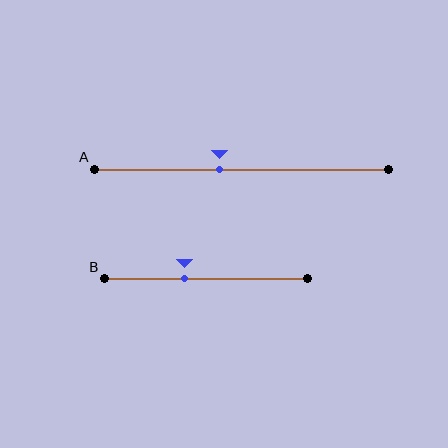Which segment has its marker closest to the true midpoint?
Segment A has its marker closest to the true midpoint.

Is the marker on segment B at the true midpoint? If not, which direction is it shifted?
No, the marker on segment B is shifted to the left by about 11% of the segment length.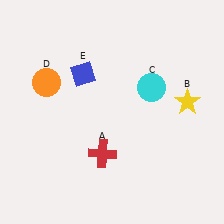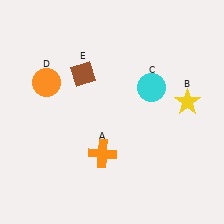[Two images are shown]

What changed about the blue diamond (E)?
In Image 1, E is blue. In Image 2, it changed to brown.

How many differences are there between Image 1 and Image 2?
There are 2 differences between the two images.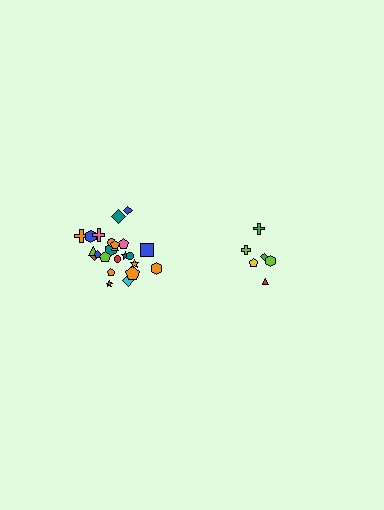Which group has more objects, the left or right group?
The left group.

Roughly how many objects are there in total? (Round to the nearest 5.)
Roughly 30 objects in total.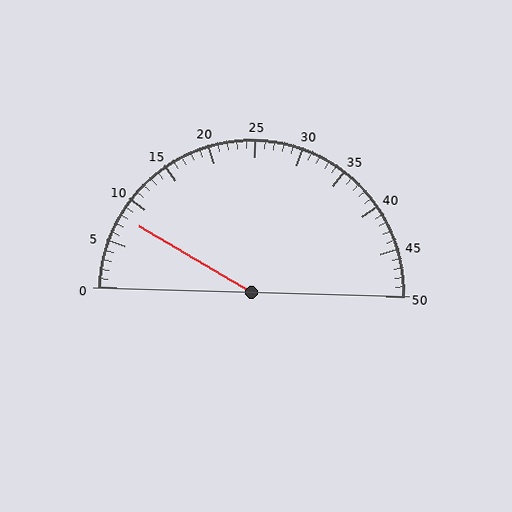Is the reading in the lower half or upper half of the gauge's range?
The reading is in the lower half of the range (0 to 50).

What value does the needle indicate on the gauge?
The needle indicates approximately 8.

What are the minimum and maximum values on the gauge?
The gauge ranges from 0 to 50.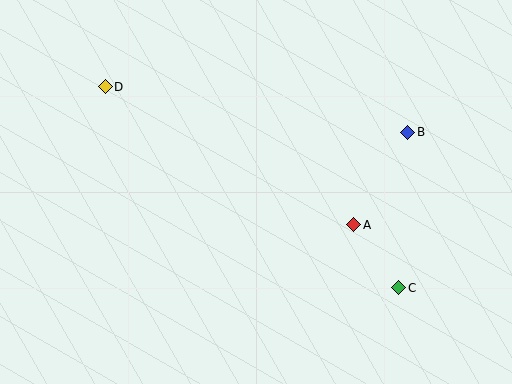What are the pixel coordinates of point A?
Point A is at (354, 225).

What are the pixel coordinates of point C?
Point C is at (399, 288).